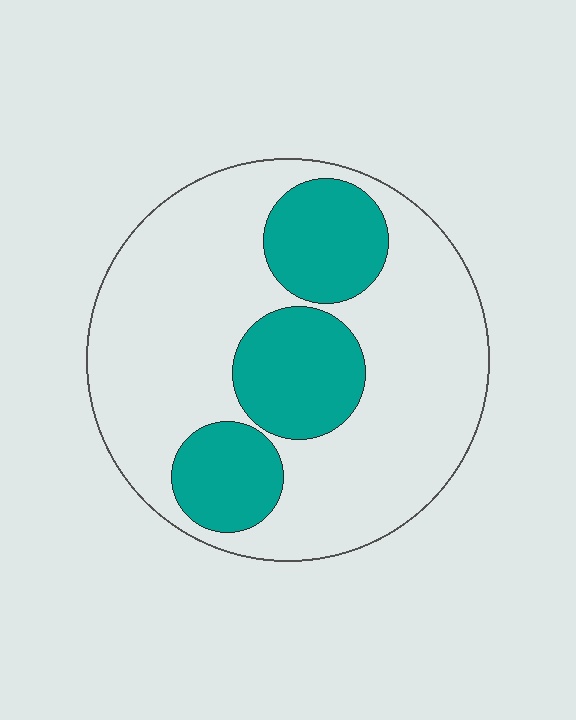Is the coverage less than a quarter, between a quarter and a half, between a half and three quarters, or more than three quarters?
Between a quarter and a half.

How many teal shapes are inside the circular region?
3.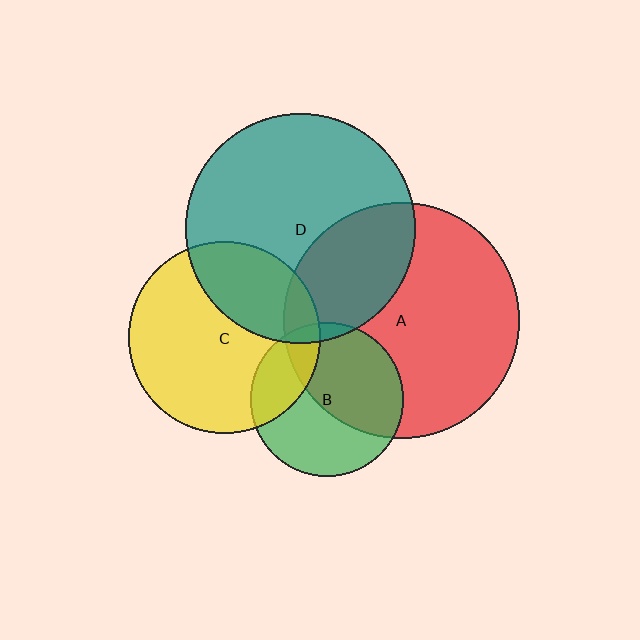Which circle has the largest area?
Circle A (red).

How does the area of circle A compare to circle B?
Approximately 2.4 times.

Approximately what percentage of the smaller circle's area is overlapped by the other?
Approximately 10%.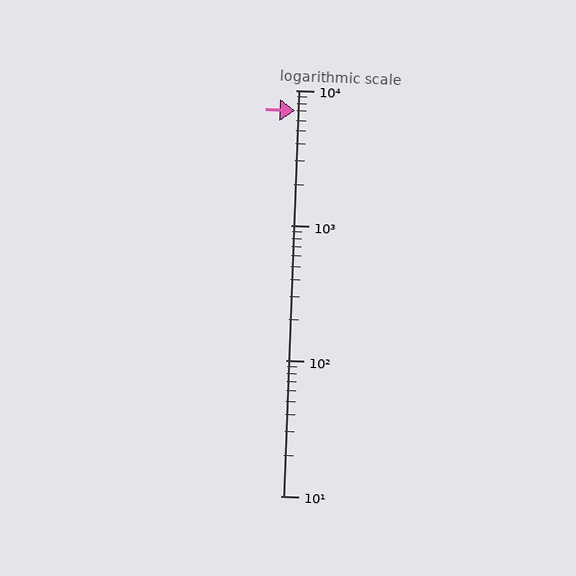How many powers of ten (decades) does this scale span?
The scale spans 3 decades, from 10 to 10000.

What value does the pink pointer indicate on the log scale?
The pointer indicates approximately 7100.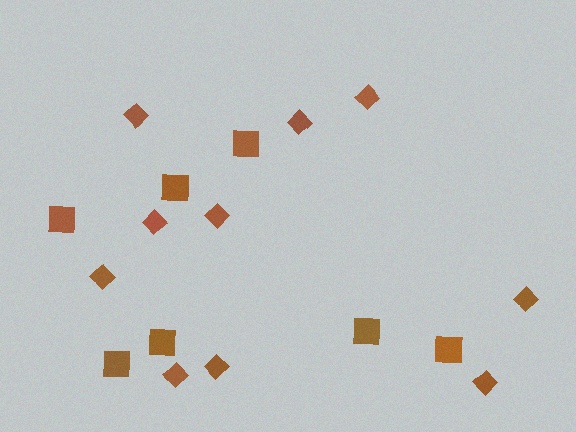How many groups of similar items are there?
There are 2 groups: one group of diamonds (10) and one group of squares (7).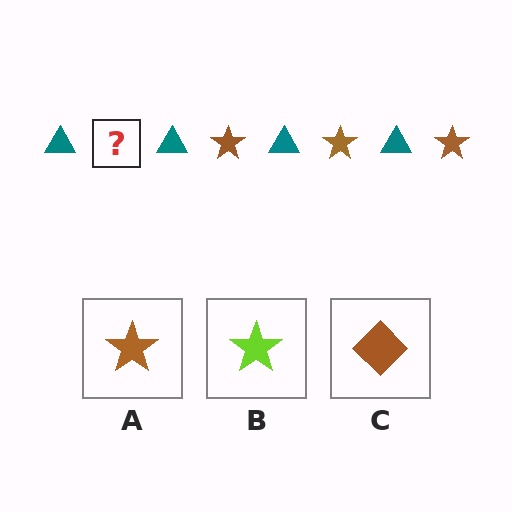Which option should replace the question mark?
Option A.